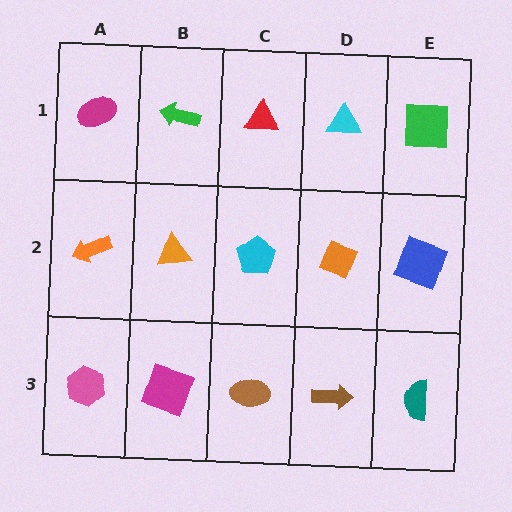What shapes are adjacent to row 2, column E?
A green square (row 1, column E), a teal semicircle (row 3, column E), an orange diamond (row 2, column D).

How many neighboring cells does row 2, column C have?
4.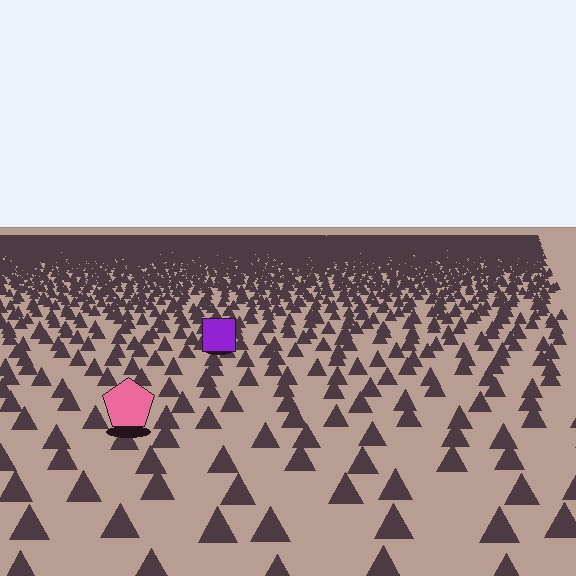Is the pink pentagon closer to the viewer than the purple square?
Yes. The pink pentagon is closer — you can tell from the texture gradient: the ground texture is coarser near it.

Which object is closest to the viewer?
The pink pentagon is closest. The texture marks near it are larger and more spread out.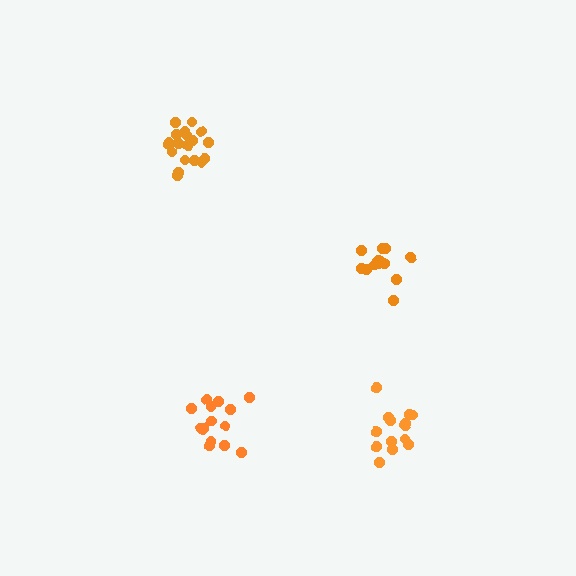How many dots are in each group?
Group 1: 19 dots, Group 2: 14 dots, Group 3: 13 dots, Group 4: 15 dots (61 total).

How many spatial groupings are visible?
There are 4 spatial groupings.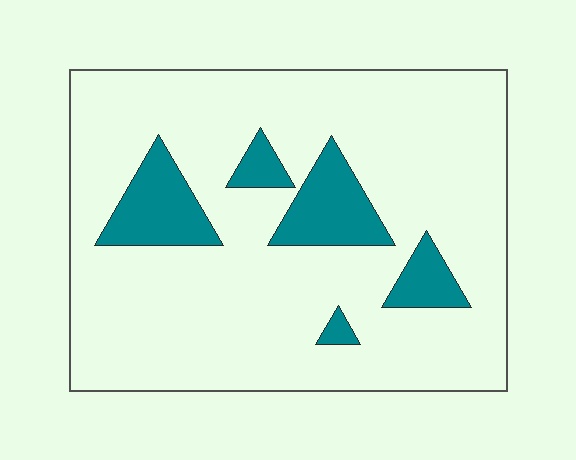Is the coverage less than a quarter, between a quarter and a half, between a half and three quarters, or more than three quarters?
Less than a quarter.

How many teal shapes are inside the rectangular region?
5.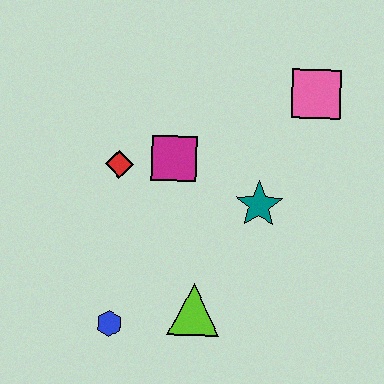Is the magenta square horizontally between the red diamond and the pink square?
Yes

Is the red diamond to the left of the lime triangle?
Yes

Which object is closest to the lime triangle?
The blue hexagon is closest to the lime triangle.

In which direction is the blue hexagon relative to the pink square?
The blue hexagon is below the pink square.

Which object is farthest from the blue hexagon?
The pink square is farthest from the blue hexagon.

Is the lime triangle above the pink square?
No